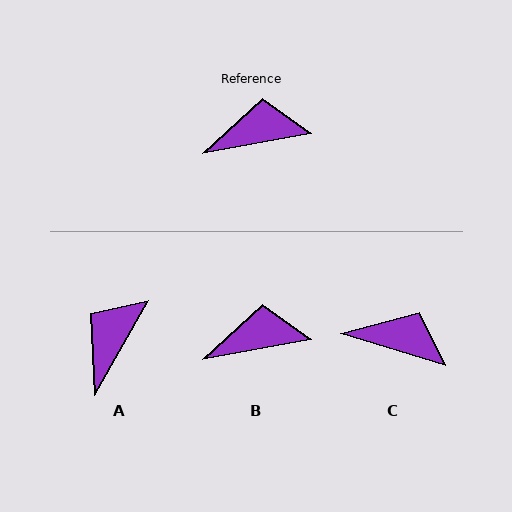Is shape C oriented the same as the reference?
No, it is off by about 27 degrees.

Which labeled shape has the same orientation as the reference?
B.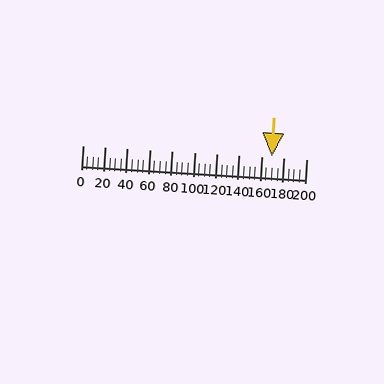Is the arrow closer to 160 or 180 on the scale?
The arrow is closer to 160.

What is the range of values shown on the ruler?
The ruler shows values from 0 to 200.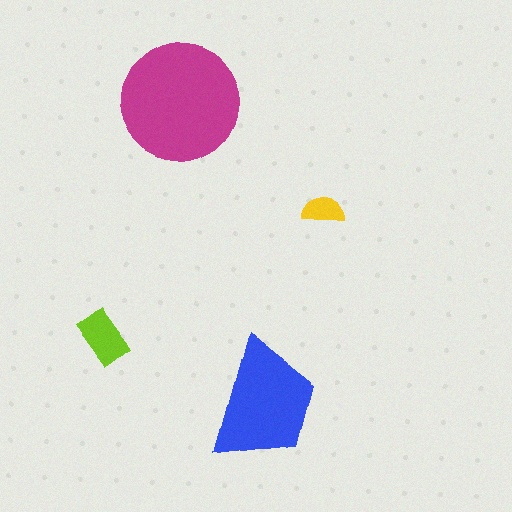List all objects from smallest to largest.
The yellow semicircle, the lime rectangle, the blue trapezoid, the magenta circle.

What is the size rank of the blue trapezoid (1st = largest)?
2nd.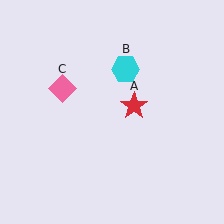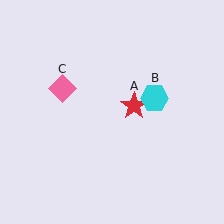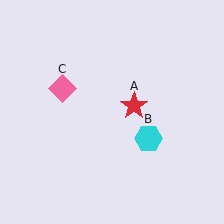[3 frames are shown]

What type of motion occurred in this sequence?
The cyan hexagon (object B) rotated clockwise around the center of the scene.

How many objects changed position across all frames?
1 object changed position: cyan hexagon (object B).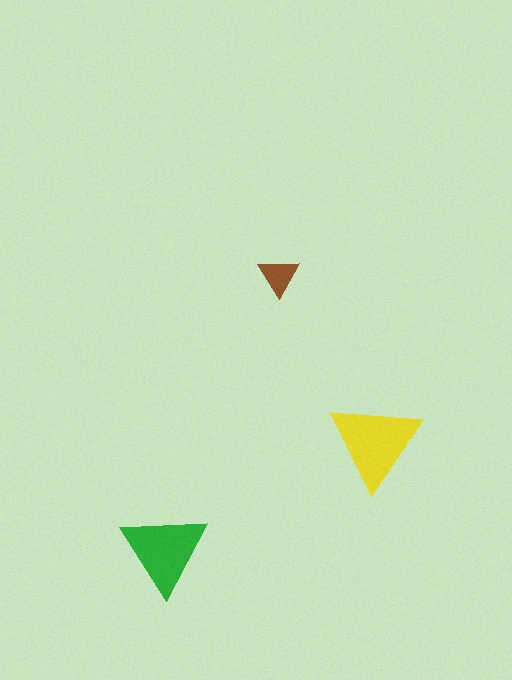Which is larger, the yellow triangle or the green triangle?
The yellow one.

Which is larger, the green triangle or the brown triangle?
The green one.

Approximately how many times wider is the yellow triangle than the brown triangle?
About 2 times wider.